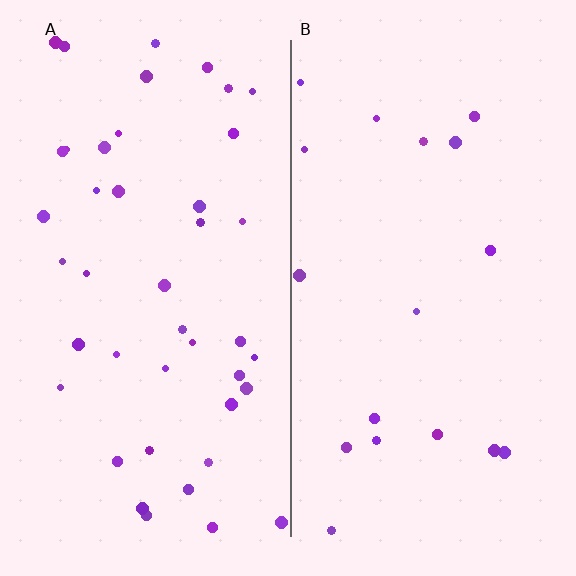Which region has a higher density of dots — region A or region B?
A (the left).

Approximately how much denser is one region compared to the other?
Approximately 2.4× — region A over region B.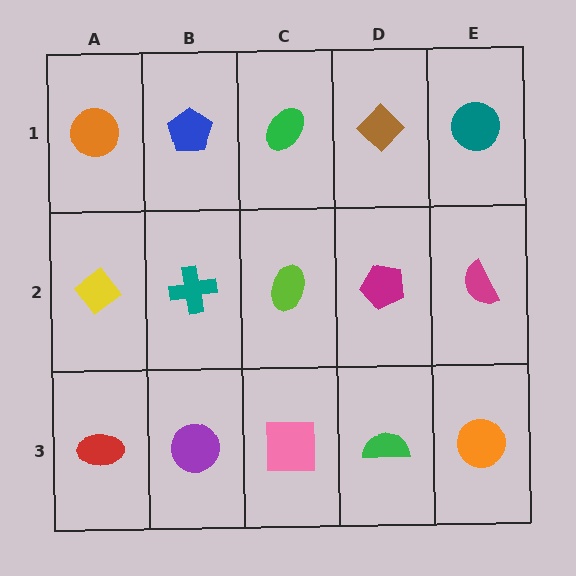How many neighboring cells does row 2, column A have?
3.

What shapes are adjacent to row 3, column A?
A yellow diamond (row 2, column A), a purple circle (row 3, column B).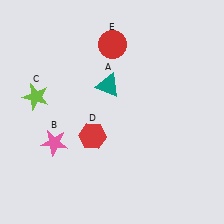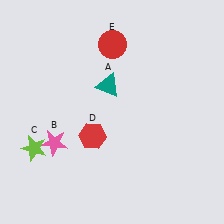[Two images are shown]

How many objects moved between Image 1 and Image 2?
1 object moved between the two images.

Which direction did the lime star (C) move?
The lime star (C) moved down.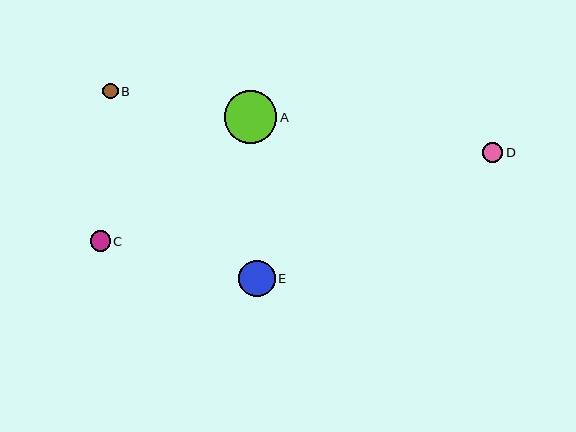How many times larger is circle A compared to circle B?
Circle A is approximately 3.4 times the size of circle B.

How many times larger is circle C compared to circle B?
Circle C is approximately 1.3 times the size of circle B.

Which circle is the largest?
Circle A is the largest with a size of approximately 53 pixels.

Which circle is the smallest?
Circle B is the smallest with a size of approximately 15 pixels.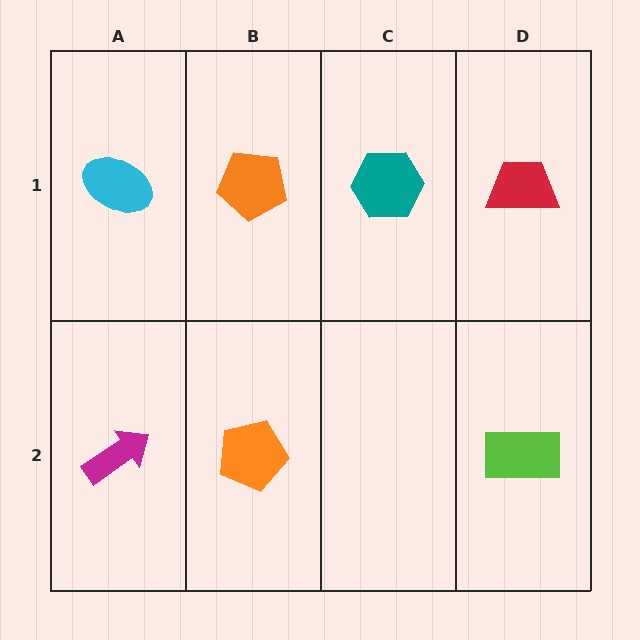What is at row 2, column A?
A magenta arrow.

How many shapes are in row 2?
3 shapes.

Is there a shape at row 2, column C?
No, that cell is empty.